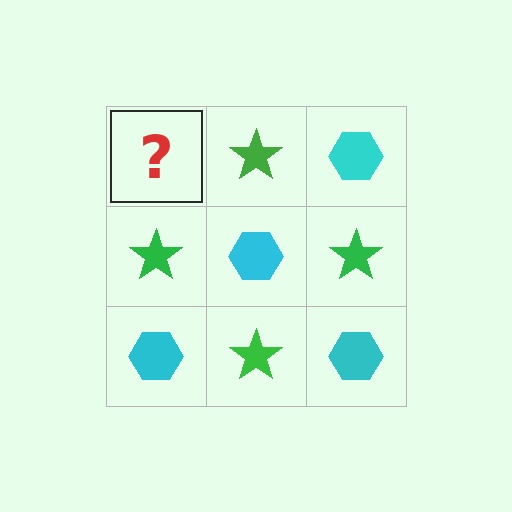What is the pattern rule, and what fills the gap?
The rule is that it alternates cyan hexagon and green star in a checkerboard pattern. The gap should be filled with a cyan hexagon.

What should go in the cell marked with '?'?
The missing cell should contain a cyan hexagon.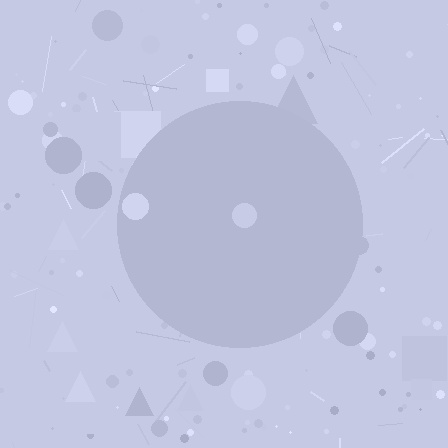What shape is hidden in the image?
A circle is hidden in the image.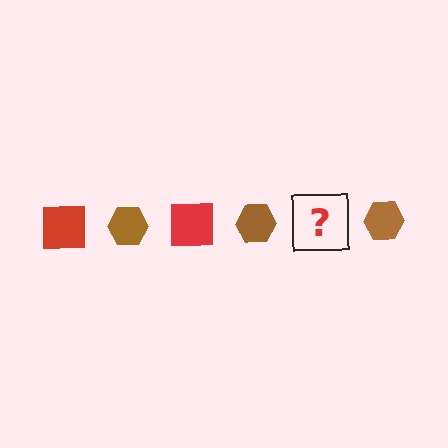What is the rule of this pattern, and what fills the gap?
The rule is that the pattern alternates between red square and brown hexagon. The gap should be filled with a red square.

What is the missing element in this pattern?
The missing element is a red square.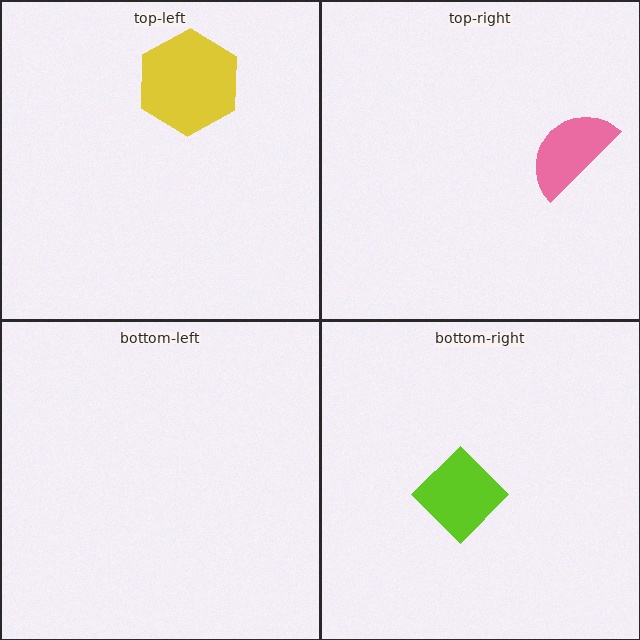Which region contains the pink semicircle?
The top-right region.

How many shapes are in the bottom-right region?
1.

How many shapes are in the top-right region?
1.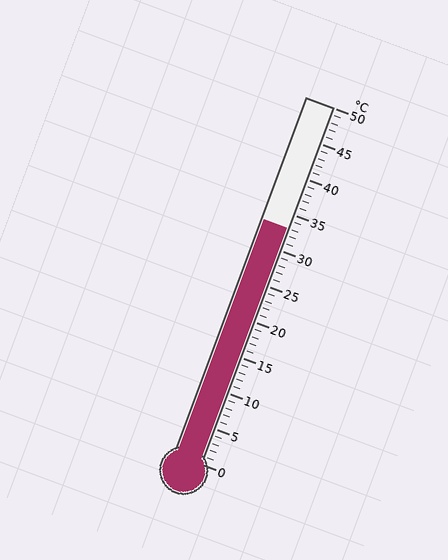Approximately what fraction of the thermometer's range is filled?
The thermometer is filled to approximately 65% of its range.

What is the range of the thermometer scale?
The thermometer scale ranges from 0°C to 50°C.